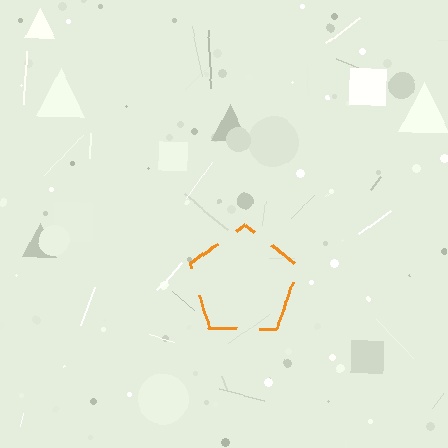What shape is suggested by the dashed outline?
The dashed outline suggests a pentagon.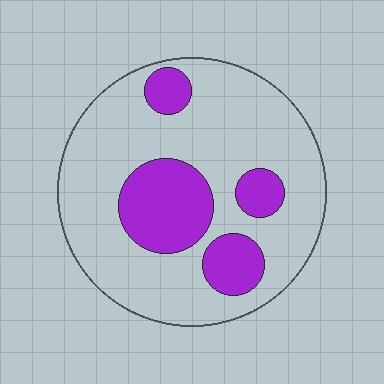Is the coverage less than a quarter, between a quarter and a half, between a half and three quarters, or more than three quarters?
Less than a quarter.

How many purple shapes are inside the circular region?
4.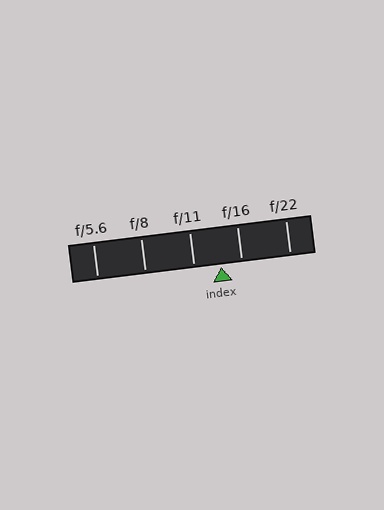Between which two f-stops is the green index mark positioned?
The index mark is between f/11 and f/16.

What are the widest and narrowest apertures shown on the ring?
The widest aperture shown is f/5.6 and the narrowest is f/22.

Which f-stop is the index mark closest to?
The index mark is closest to f/16.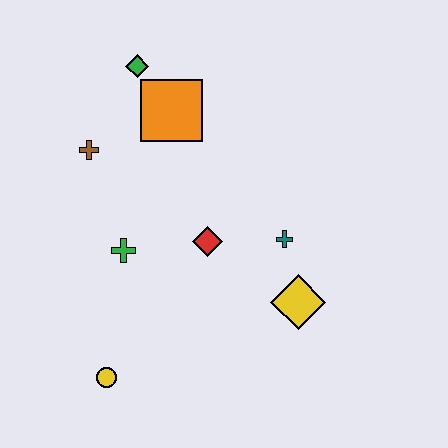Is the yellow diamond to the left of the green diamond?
No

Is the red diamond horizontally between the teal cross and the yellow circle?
Yes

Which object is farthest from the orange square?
The yellow circle is farthest from the orange square.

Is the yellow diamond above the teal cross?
No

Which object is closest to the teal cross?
The yellow diamond is closest to the teal cross.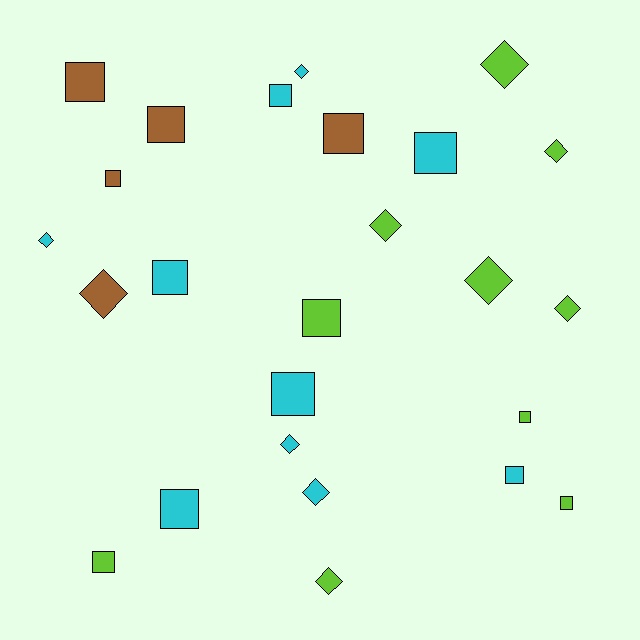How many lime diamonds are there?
There are 6 lime diamonds.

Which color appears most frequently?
Cyan, with 10 objects.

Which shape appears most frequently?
Square, with 14 objects.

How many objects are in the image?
There are 25 objects.